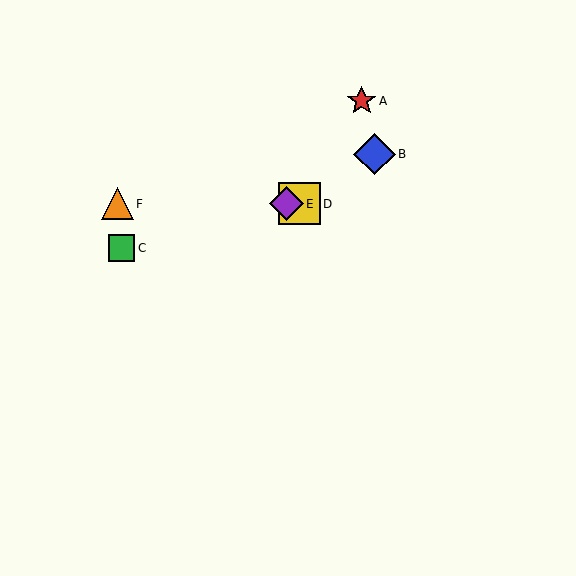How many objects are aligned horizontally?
3 objects (D, E, F) are aligned horizontally.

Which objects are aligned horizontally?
Objects D, E, F are aligned horizontally.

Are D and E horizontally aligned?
Yes, both are at y≈204.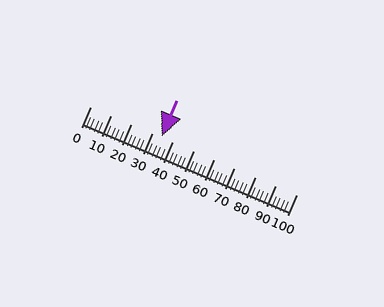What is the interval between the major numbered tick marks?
The major tick marks are spaced 10 units apart.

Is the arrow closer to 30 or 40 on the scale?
The arrow is closer to 30.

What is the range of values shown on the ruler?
The ruler shows values from 0 to 100.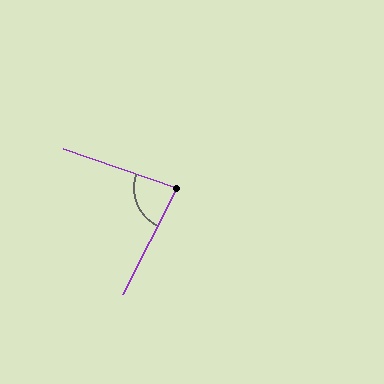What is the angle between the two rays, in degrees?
Approximately 82 degrees.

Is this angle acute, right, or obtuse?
It is acute.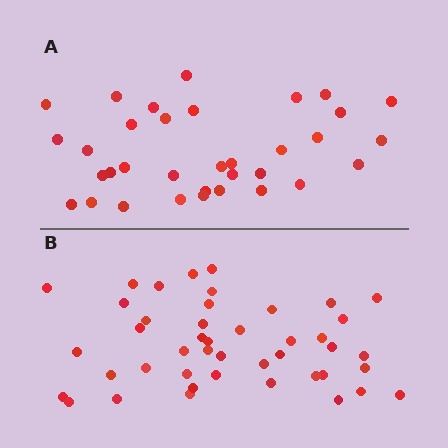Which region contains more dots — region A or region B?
Region B (the bottom region) has more dots.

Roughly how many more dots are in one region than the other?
Region B has roughly 10 or so more dots than region A.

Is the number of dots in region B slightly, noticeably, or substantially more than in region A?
Region B has noticeably more, but not dramatically so. The ratio is roughly 1.3 to 1.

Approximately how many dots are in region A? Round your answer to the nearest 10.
About 30 dots. (The exact count is 34, which rounds to 30.)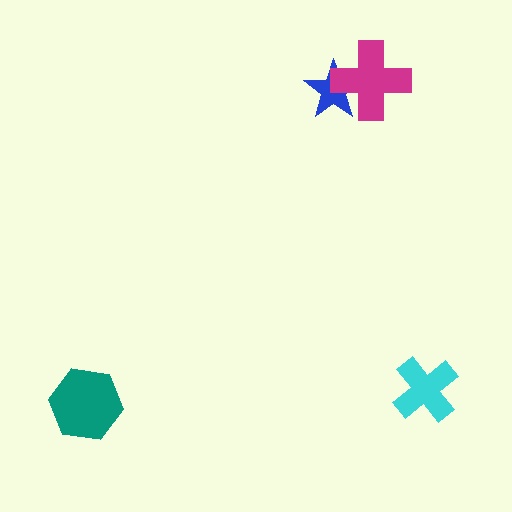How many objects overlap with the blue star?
1 object overlaps with the blue star.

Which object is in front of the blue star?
The magenta cross is in front of the blue star.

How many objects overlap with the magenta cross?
1 object overlaps with the magenta cross.